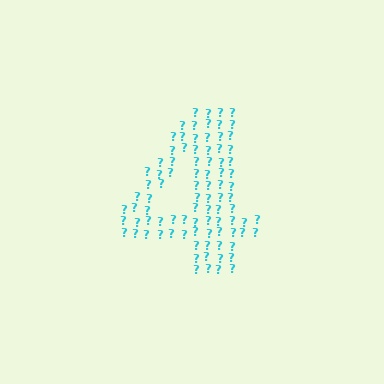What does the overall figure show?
The overall figure shows the digit 4.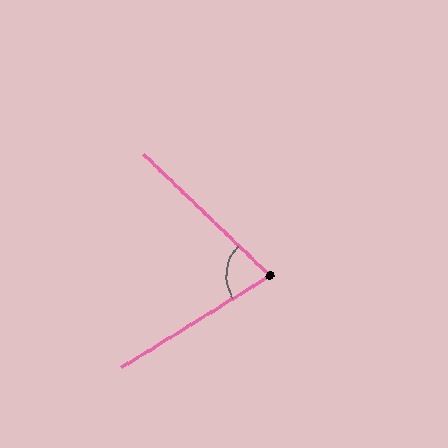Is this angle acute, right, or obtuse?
It is acute.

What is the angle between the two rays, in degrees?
Approximately 75 degrees.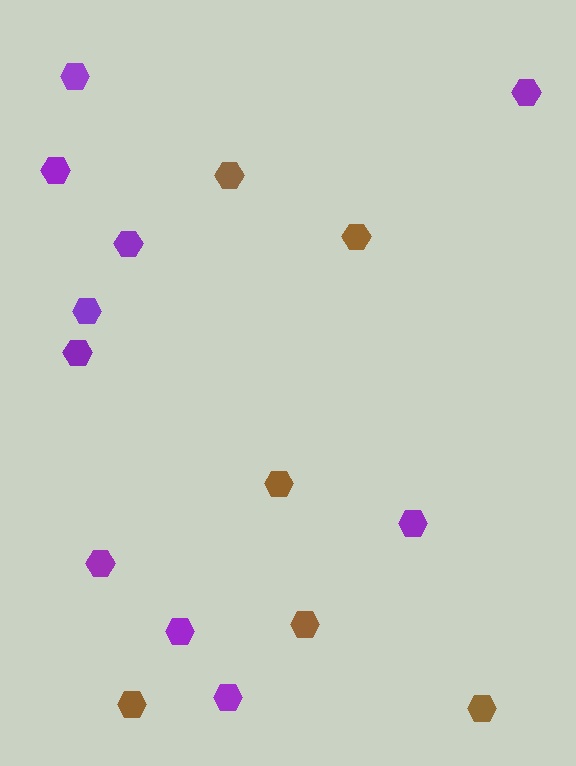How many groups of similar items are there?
There are 2 groups: one group of brown hexagons (6) and one group of purple hexagons (10).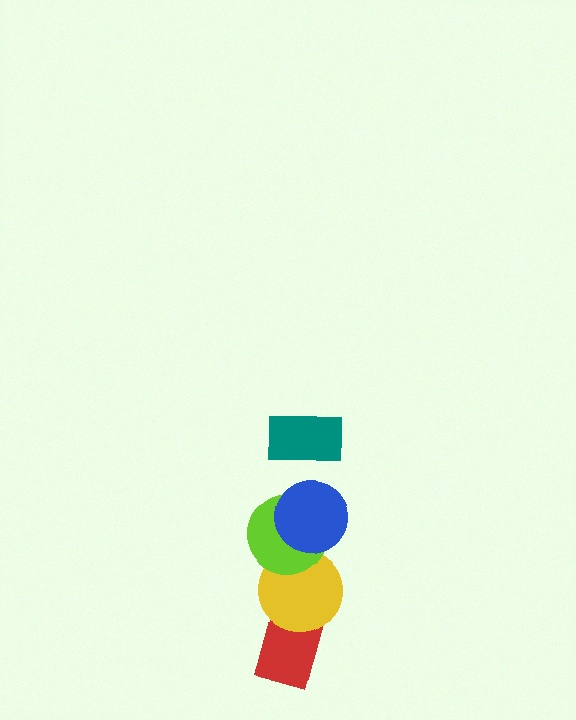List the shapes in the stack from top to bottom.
From top to bottom: the teal rectangle, the blue circle, the lime circle, the yellow circle, the red rectangle.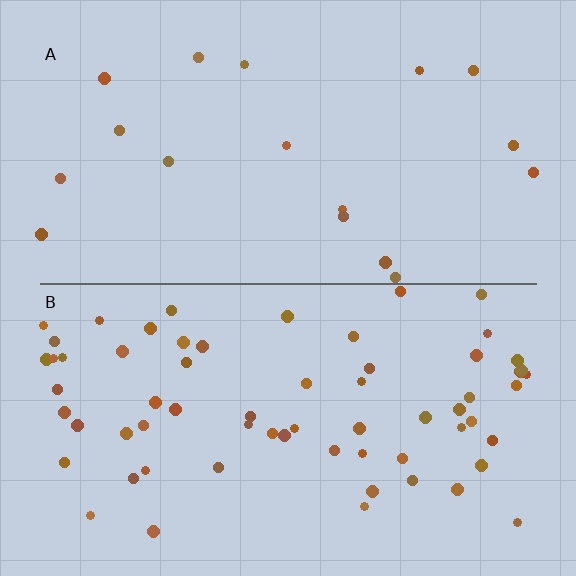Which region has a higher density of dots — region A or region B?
B (the bottom).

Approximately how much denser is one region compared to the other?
Approximately 3.6× — region B over region A.